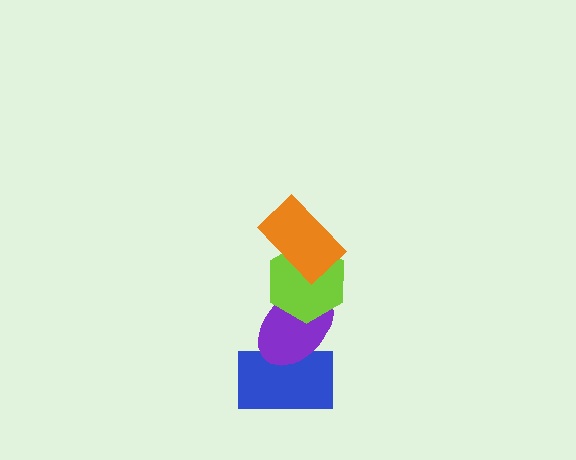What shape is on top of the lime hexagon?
The orange rectangle is on top of the lime hexagon.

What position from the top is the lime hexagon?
The lime hexagon is 2nd from the top.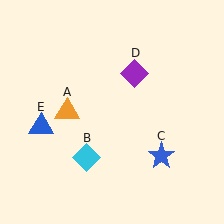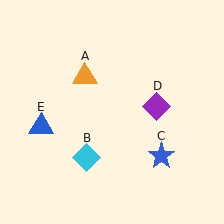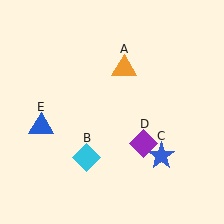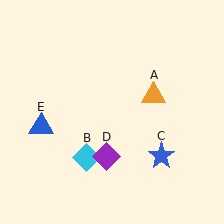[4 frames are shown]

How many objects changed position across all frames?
2 objects changed position: orange triangle (object A), purple diamond (object D).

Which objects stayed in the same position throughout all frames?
Cyan diamond (object B) and blue star (object C) and blue triangle (object E) remained stationary.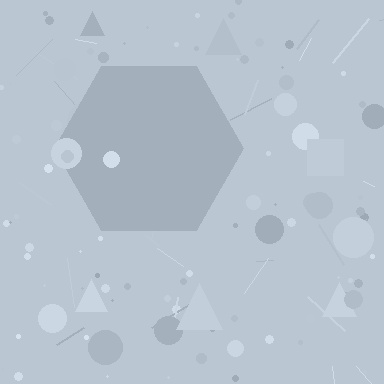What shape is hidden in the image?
A hexagon is hidden in the image.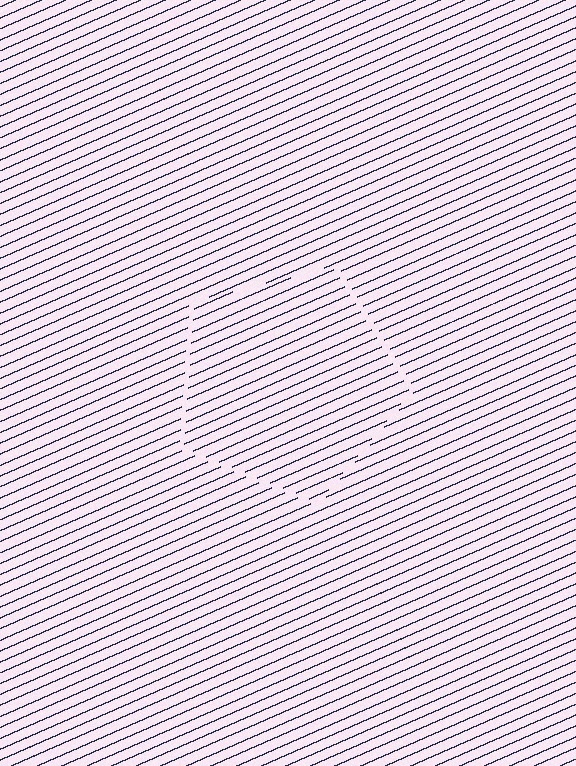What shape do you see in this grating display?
An illusory pentagon. The interior of the shape contains the same grating, shifted by half a period — the contour is defined by the phase discontinuity where line-ends from the inner and outer gratings abut.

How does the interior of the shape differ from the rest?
The interior of the shape contains the same grating, shifted by half a period — the contour is defined by the phase discontinuity where line-ends from the inner and outer gratings abut.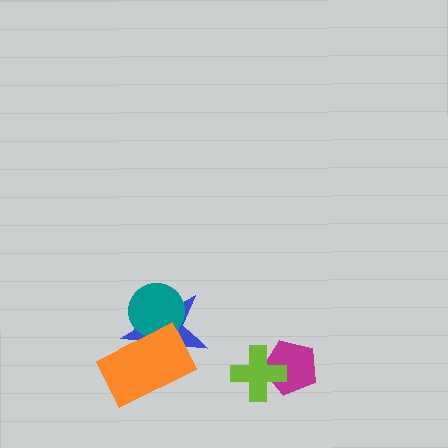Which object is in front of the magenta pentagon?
The lime cross is in front of the magenta pentagon.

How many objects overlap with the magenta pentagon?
1 object overlaps with the magenta pentagon.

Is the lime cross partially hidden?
No, no other shape covers it.